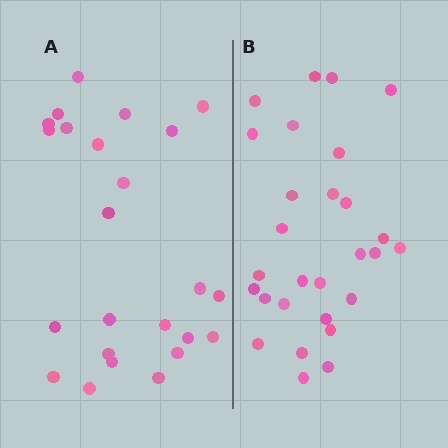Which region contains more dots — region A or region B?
Region B (the right region) has more dots.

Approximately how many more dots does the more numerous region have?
Region B has about 4 more dots than region A.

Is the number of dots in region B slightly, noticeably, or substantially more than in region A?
Region B has only slightly more — the two regions are fairly close. The ratio is roughly 1.2 to 1.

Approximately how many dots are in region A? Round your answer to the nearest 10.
About 20 dots. (The exact count is 24, which rounds to 20.)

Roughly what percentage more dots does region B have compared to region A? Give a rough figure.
About 15% more.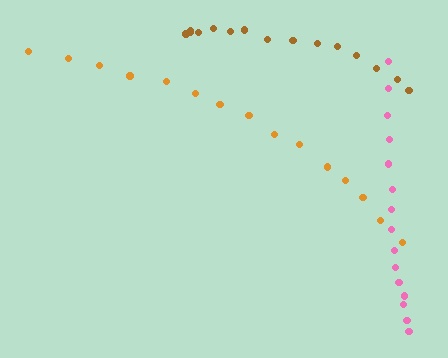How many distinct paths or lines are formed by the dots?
There are 3 distinct paths.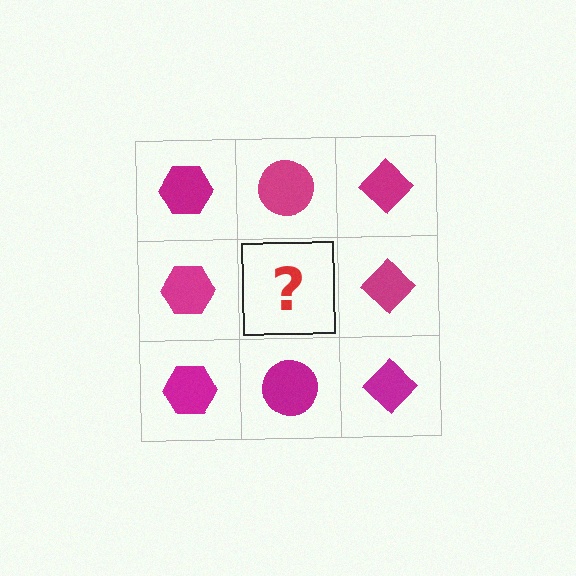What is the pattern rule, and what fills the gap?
The rule is that each column has a consistent shape. The gap should be filled with a magenta circle.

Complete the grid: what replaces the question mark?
The question mark should be replaced with a magenta circle.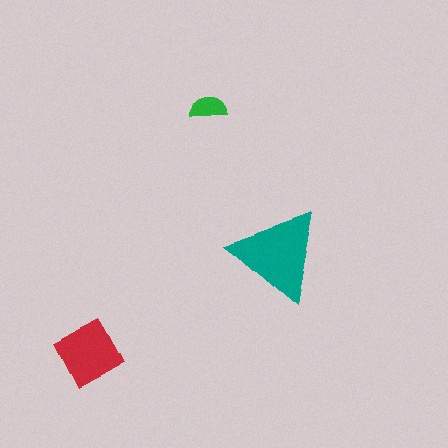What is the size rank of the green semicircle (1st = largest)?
3rd.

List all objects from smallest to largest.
The green semicircle, the red diamond, the teal triangle.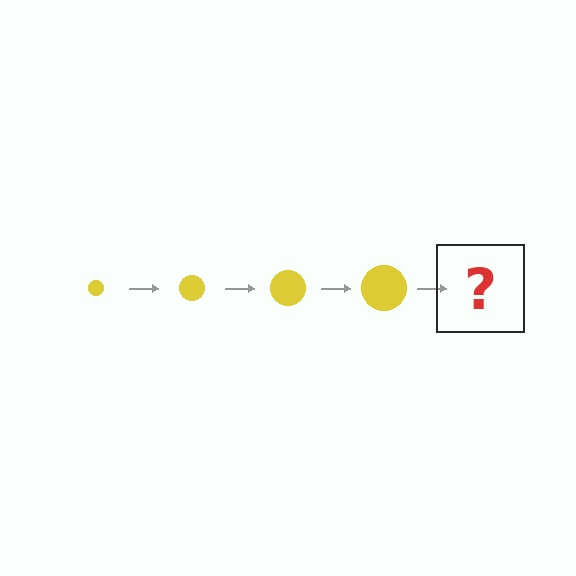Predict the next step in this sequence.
The next step is a yellow circle, larger than the previous one.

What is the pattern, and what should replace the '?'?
The pattern is that the circle gets progressively larger each step. The '?' should be a yellow circle, larger than the previous one.